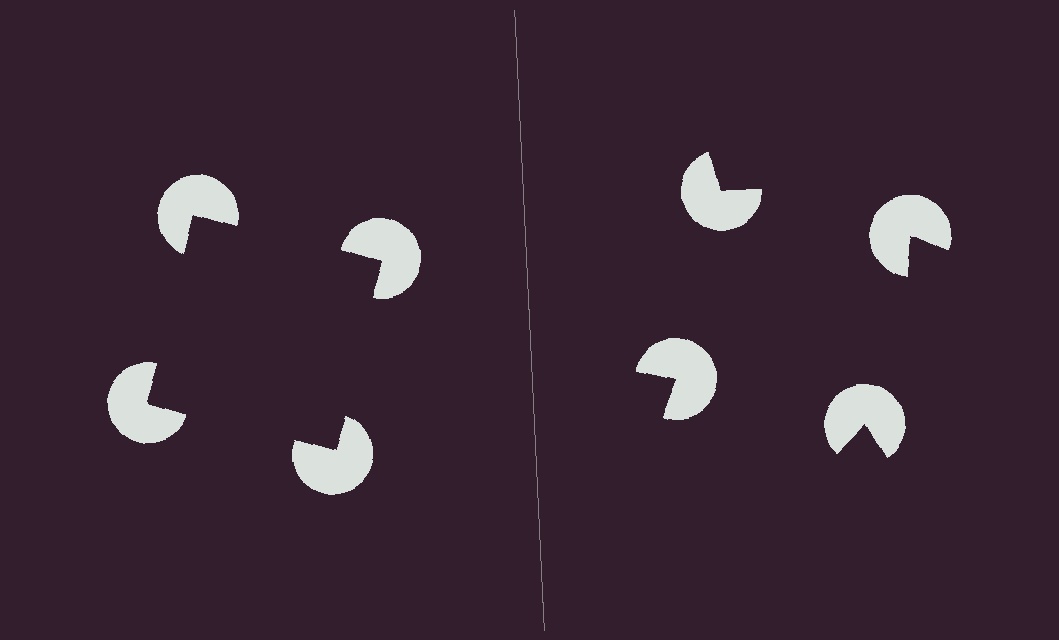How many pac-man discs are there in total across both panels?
8 — 4 on each side.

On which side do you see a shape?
An illusory square appears on the left side. On the right side the wedge cuts are rotated, so no coherent shape forms.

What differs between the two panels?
The pac-man discs are positioned identically on both sides; only the wedge orientations differ. On the left they align to a square; on the right they are misaligned.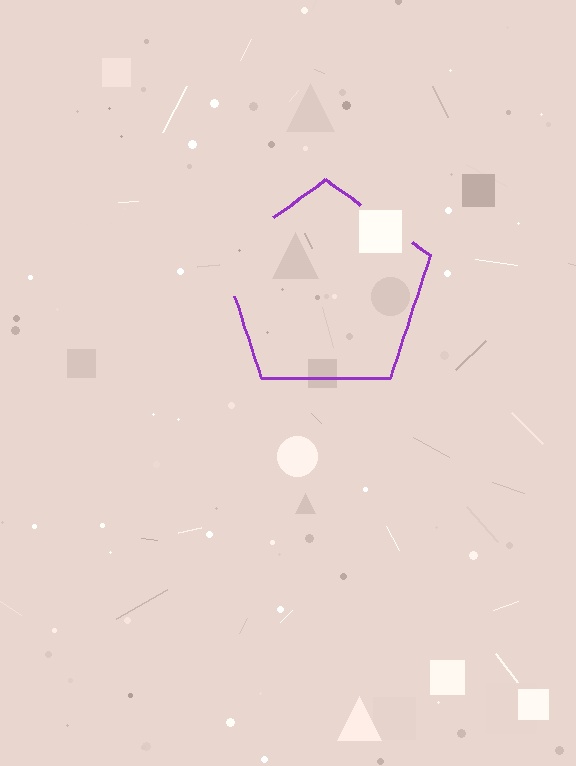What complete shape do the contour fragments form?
The contour fragments form a pentagon.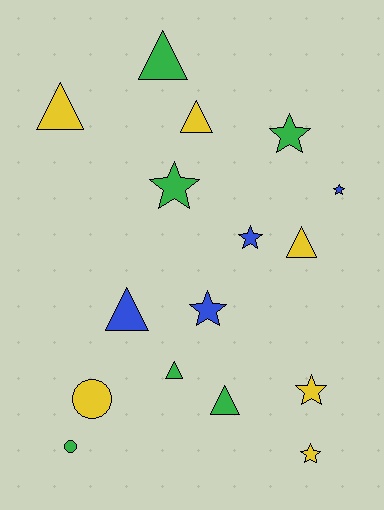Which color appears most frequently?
Green, with 6 objects.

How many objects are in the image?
There are 16 objects.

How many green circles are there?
There is 1 green circle.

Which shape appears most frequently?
Star, with 7 objects.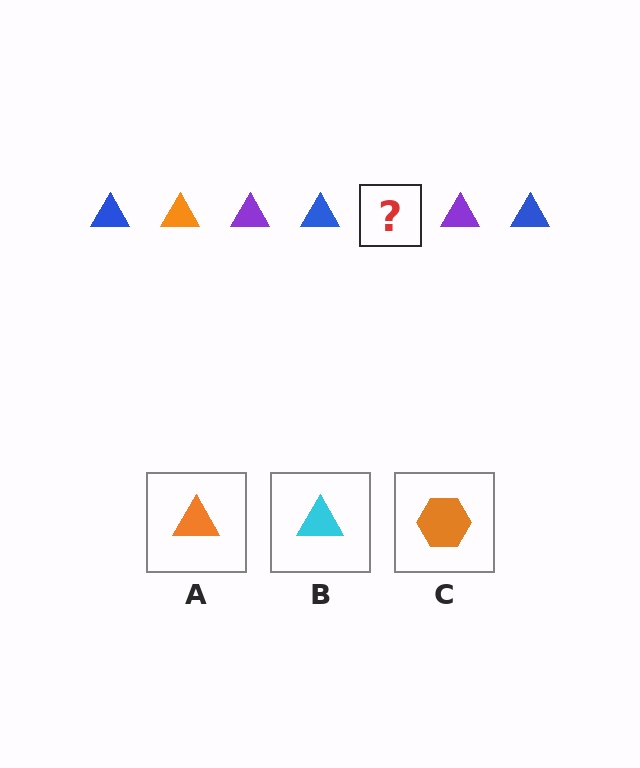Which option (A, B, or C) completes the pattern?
A.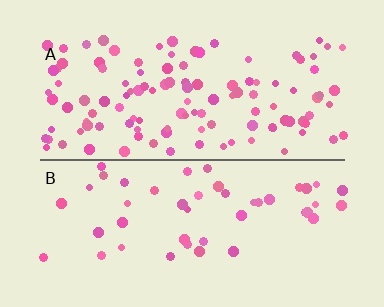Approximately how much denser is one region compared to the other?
Approximately 2.5× — region A over region B.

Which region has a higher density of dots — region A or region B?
A (the top).